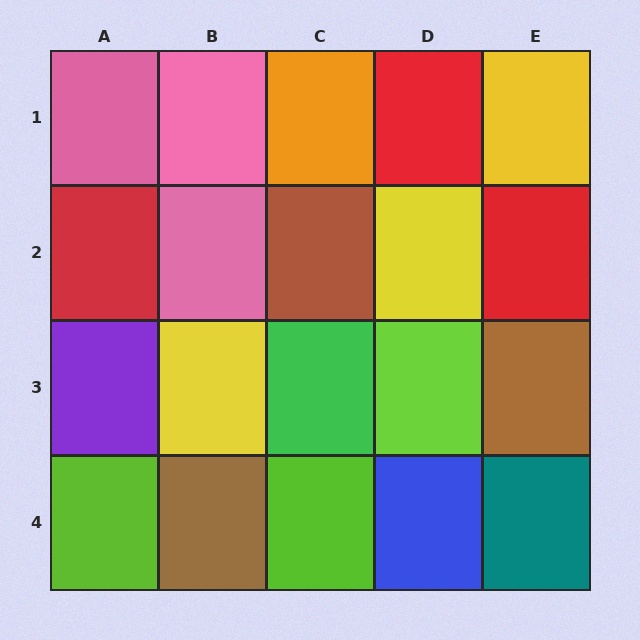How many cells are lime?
3 cells are lime.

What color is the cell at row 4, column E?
Teal.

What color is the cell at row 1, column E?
Yellow.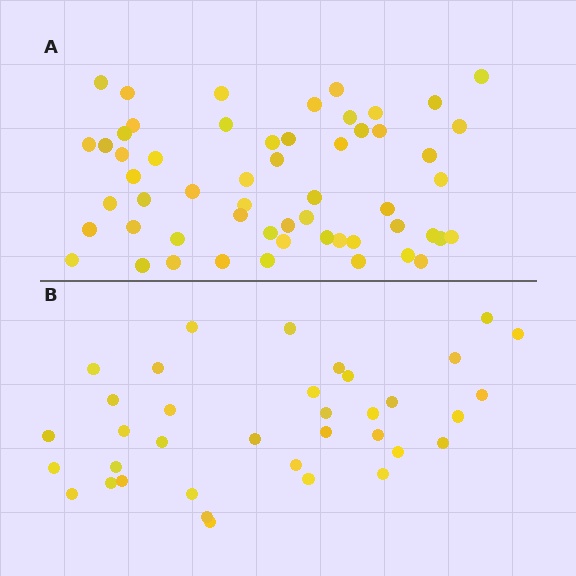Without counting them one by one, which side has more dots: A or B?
Region A (the top region) has more dots.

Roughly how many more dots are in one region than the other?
Region A has approximately 20 more dots than region B.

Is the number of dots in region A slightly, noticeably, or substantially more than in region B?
Region A has substantially more. The ratio is roughly 1.6 to 1.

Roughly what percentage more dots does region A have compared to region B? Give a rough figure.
About 55% more.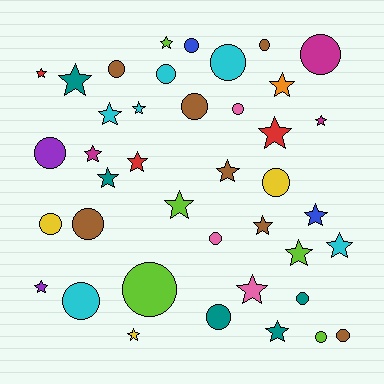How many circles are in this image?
There are 19 circles.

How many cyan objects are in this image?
There are 6 cyan objects.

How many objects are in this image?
There are 40 objects.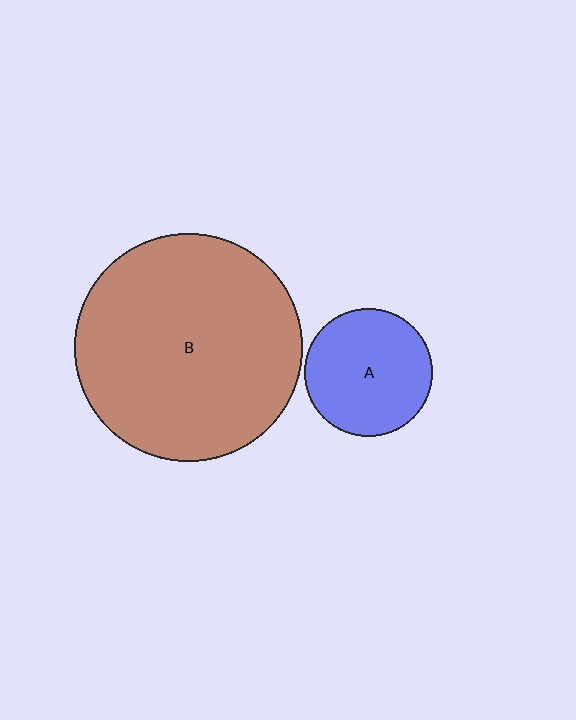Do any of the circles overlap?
No, none of the circles overlap.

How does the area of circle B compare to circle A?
Approximately 3.2 times.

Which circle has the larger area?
Circle B (brown).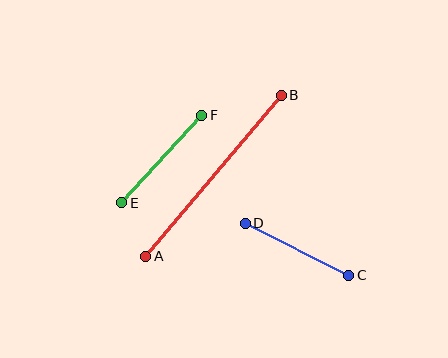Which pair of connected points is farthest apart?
Points A and B are farthest apart.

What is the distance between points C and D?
The distance is approximately 116 pixels.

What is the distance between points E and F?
The distance is approximately 119 pixels.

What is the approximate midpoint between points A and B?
The midpoint is at approximately (213, 176) pixels.